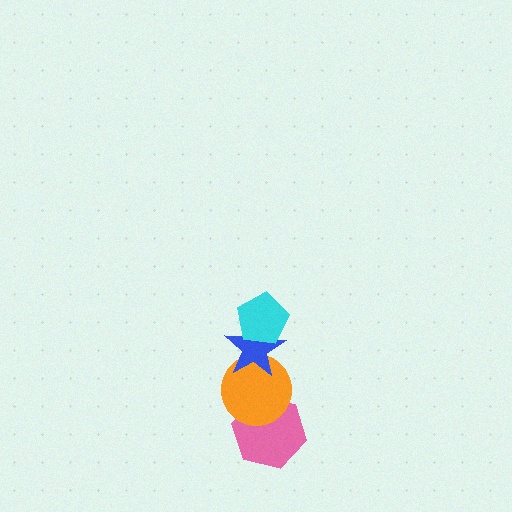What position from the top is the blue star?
The blue star is 2nd from the top.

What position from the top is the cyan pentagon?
The cyan pentagon is 1st from the top.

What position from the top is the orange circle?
The orange circle is 3rd from the top.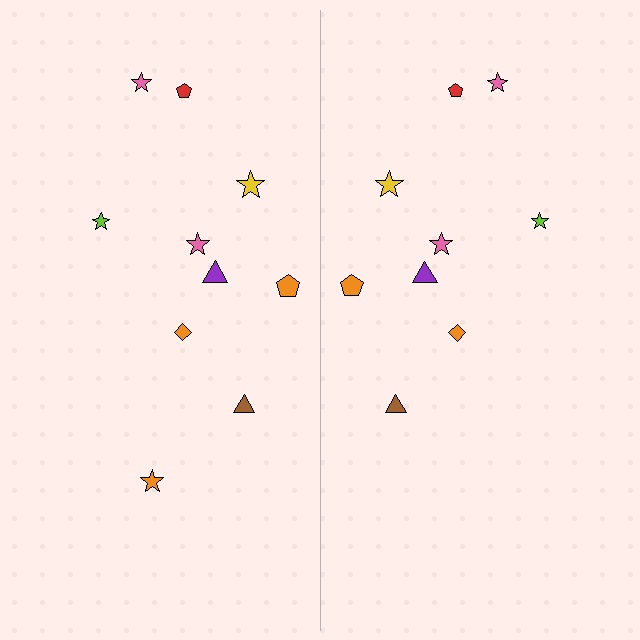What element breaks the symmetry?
A orange star is missing from the right side.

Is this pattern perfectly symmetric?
No, the pattern is not perfectly symmetric. A orange star is missing from the right side.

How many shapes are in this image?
There are 19 shapes in this image.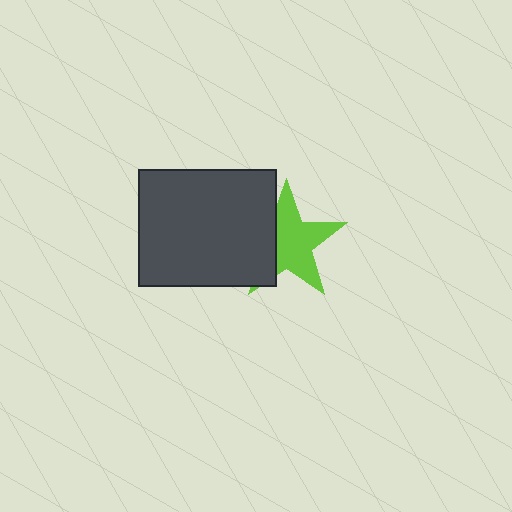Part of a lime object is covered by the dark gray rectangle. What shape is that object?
It is a star.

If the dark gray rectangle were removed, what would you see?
You would see the complete lime star.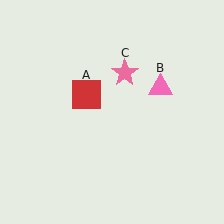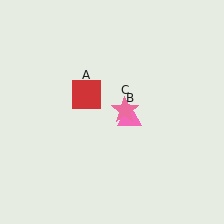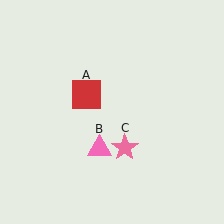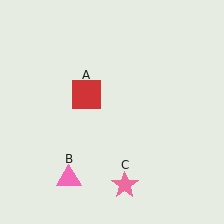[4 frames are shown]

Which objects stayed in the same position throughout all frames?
Red square (object A) remained stationary.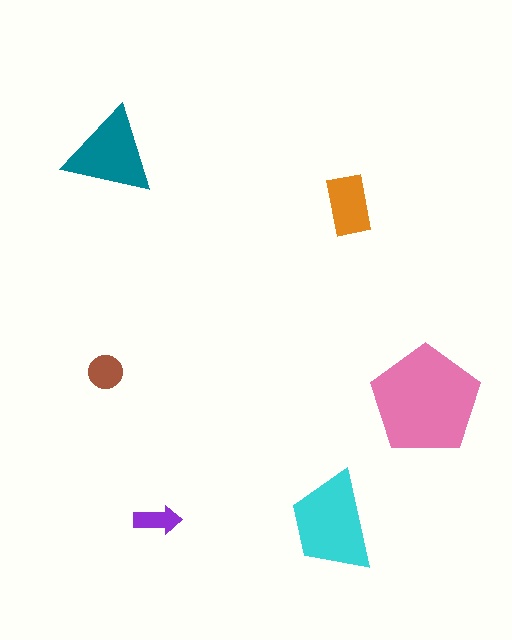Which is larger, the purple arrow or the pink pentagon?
The pink pentagon.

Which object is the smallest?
The purple arrow.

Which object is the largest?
The pink pentagon.